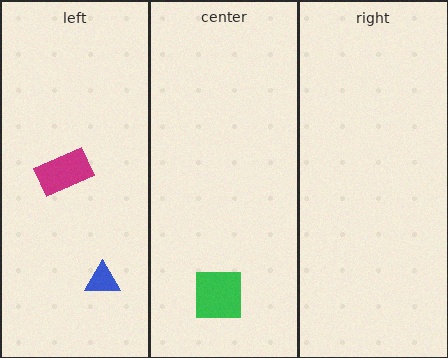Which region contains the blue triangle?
The left region.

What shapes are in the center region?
The green square.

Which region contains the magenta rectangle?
The left region.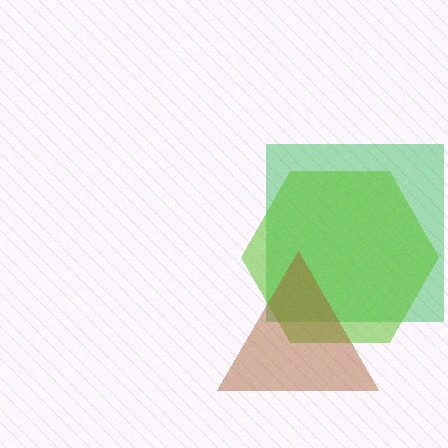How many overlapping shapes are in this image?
There are 3 overlapping shapes in the image.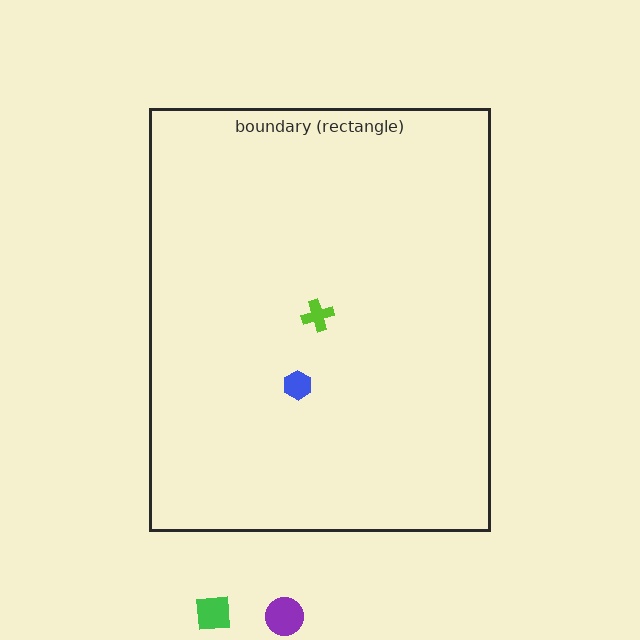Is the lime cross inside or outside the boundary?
Inside.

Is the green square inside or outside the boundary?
Outside.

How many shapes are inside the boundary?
2 inside, 2 outside.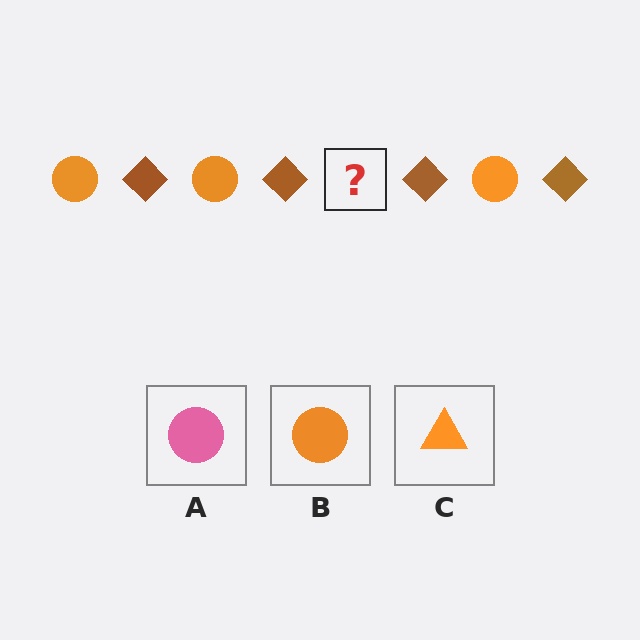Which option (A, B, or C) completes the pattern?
B.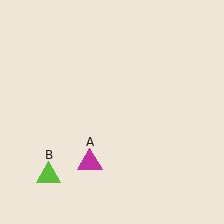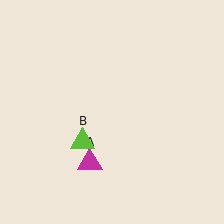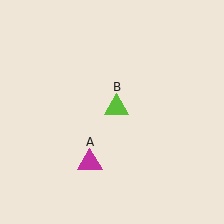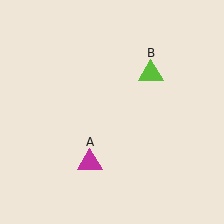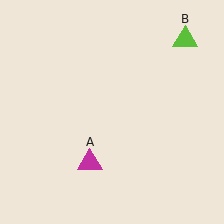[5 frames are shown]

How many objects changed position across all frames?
1 object changed position: lime triangle (object B).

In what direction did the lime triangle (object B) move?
The lime triangle (object B) moved up and to the right.